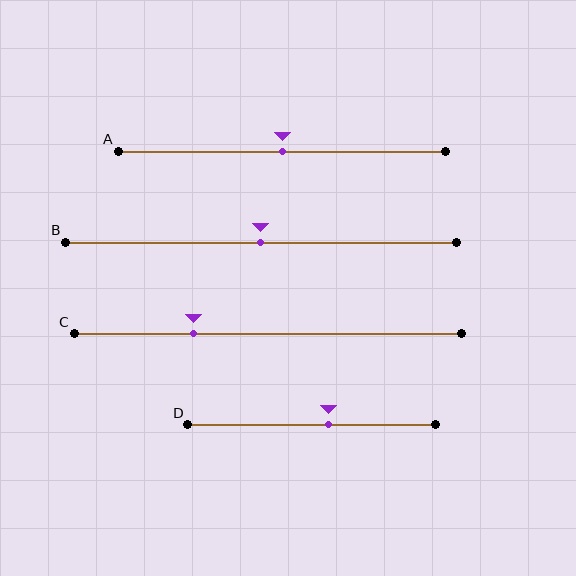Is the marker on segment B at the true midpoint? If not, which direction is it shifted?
Yes, the marker on segment B is at the true midpoint.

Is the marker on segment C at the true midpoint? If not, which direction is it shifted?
No, the marker on segment C is shifted to the left by about 19% of the segment length.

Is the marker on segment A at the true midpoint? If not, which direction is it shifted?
Yes, the marker on segment A is at the true midpoint.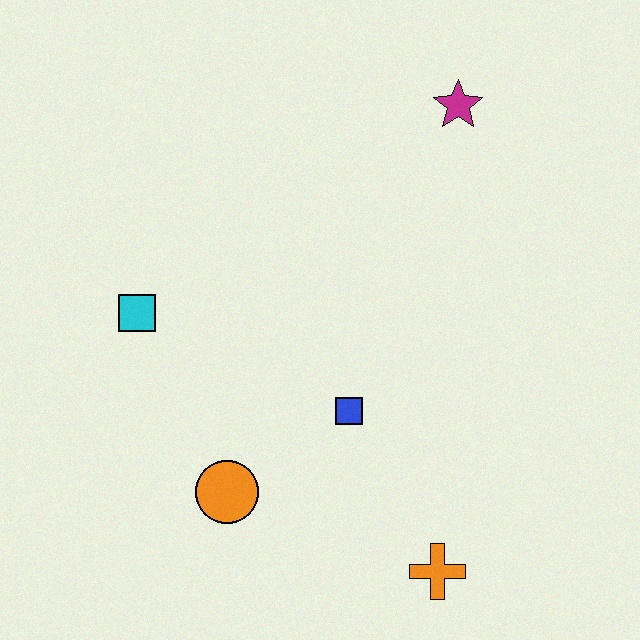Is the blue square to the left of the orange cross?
Yes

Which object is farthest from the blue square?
The magenta star is farthest from the blue square.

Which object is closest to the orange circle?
The blue square is closest to the orange circle.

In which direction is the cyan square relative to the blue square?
The cyan square is to the left of the blue square.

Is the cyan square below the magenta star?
Yes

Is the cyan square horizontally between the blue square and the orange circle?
No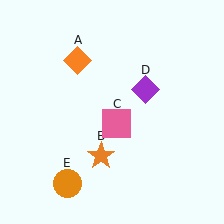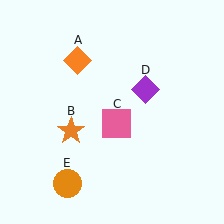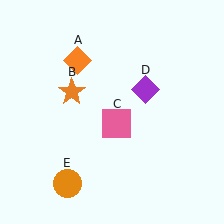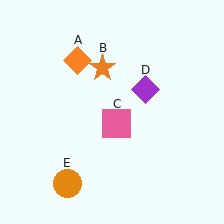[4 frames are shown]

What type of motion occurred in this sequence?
The orange star (object B) rotated clockwise around the center of the scene.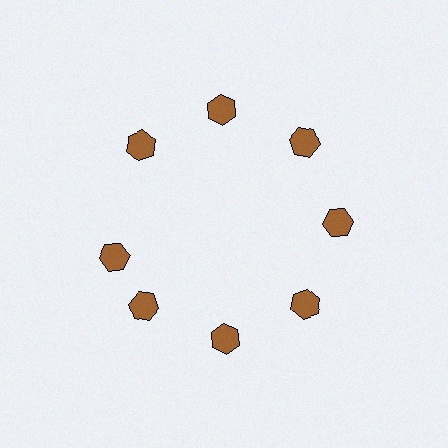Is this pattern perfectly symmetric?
No. The 8 brown hexagons are arranged in a ring, but one element near the 9 o'clock position is rotated out of alignment along the ring, breaking the 8-fold rotational symmetry.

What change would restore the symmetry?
The symmetry would be restored by rotating it back into even spacing with its neighbors so that all 8 hexagons sit at equal angles and equal distance from the center.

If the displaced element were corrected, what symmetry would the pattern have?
It would have 8-fold rotational symmetry — the pattern would map onto itself every 45 degrees.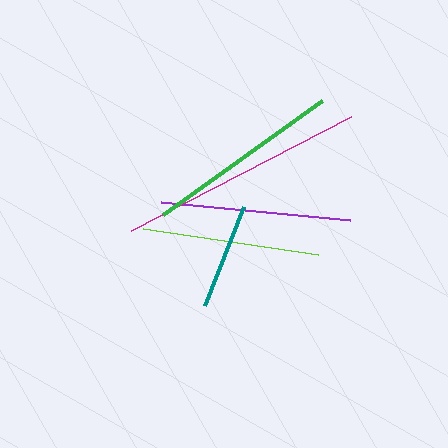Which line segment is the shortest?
The teal line is the shortest at approximately 106 pixels.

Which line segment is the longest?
The magenta line is the longest at approximately 248 pixels.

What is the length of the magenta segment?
The magenta segment is approximately 248 pixels long.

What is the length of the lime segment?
The lime segment is approximately 177 pixels long.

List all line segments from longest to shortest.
From longest to shortest: magenta, green, purple, lime, teal.